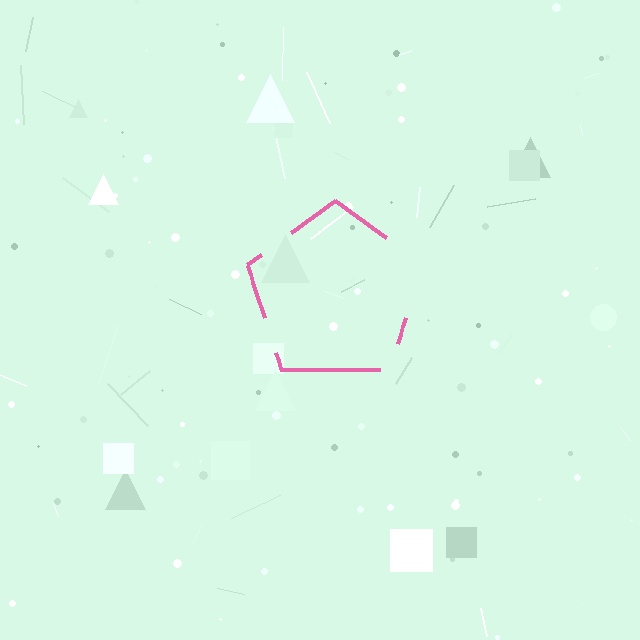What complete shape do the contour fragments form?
The contour fragments form a pentagon.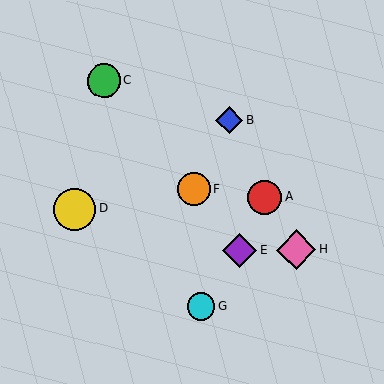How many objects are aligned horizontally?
2 objects (E, H) are aligned horizontally.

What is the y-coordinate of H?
Object H is at y≈250.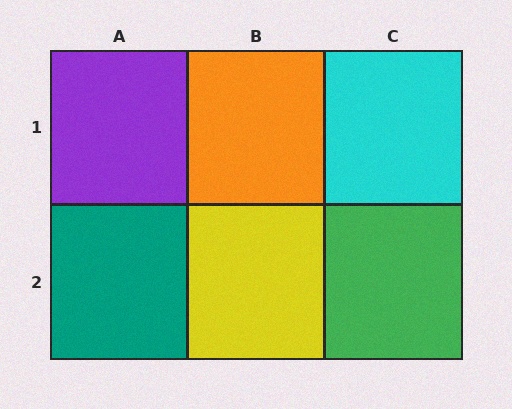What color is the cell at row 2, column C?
Green.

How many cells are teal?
1 cell is teal.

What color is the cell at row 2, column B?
Yellow.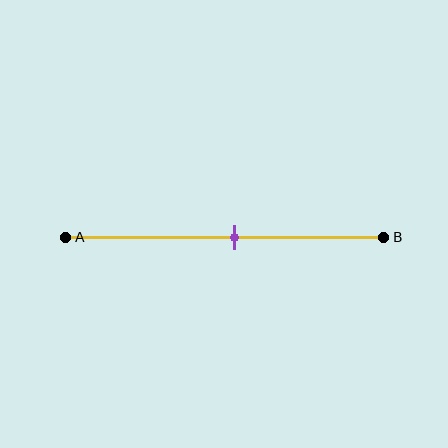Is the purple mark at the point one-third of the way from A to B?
No, the mark is at about 55% from A, not at the 33% one-third point.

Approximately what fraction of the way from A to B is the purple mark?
The purple mark is approximately 55% of the way from A to B.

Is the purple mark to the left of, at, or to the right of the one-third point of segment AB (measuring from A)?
The purple mark is to the right of the one-third point of segment AB.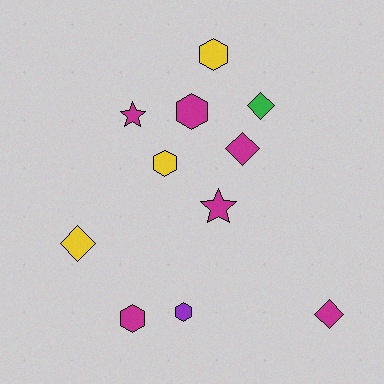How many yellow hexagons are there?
There are 2 yellow hexagons.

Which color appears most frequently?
Magenta, with 6 objects.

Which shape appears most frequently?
Hexagon, with 5 objects.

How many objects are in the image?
There are 11 objects.